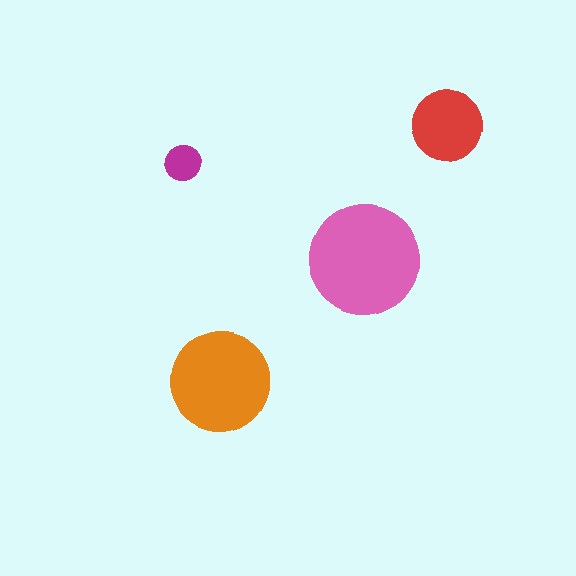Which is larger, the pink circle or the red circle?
The pink one.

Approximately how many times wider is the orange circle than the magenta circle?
About 3 times wider.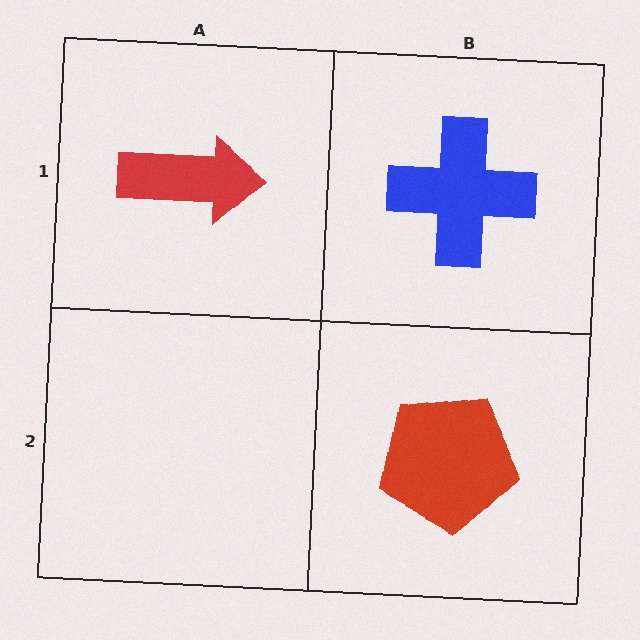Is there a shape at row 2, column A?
No, that cell is empty.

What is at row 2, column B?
A red pentagon.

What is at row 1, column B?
A blue cross.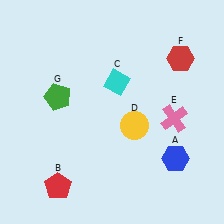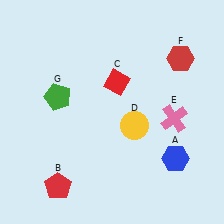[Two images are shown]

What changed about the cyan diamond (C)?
In Image 1, C is cyan. In Image 2, it changed to red.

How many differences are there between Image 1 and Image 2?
There is 1 difference between the two images.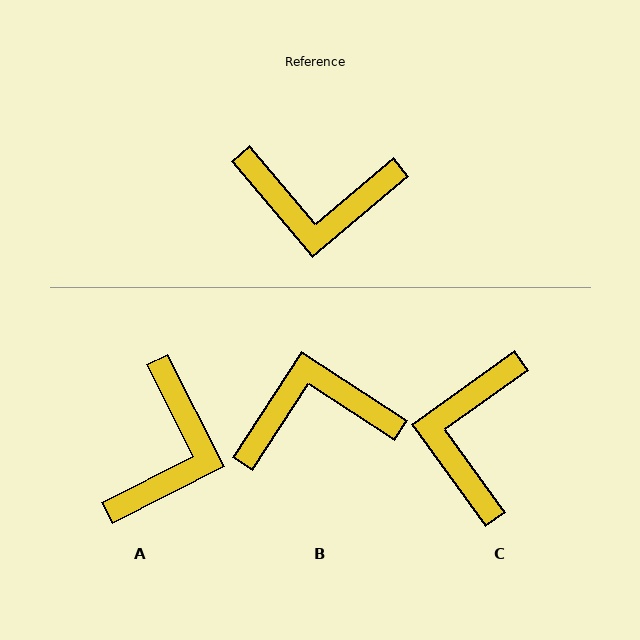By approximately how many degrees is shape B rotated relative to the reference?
Approximately 163 degrees clockwise.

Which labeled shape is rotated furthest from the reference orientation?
B, about 163 degrees away.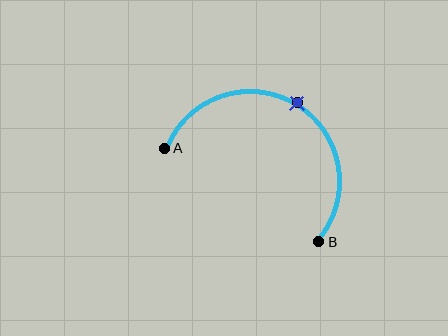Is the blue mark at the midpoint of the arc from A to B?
Yes. The blue mark lies on the arc at equal arc-length from both A and B — it is the arc midpoint.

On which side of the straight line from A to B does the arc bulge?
The arc bulges above the straight line connecting A and B.